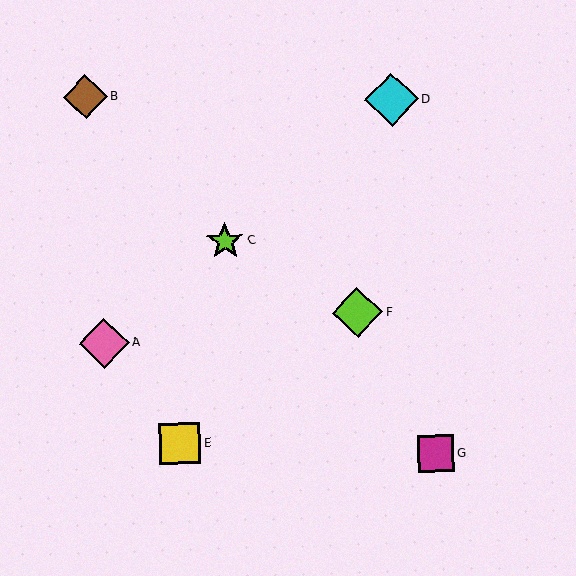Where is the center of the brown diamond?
The center of the brown diamond is at (85, 97).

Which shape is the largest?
The cyan diamond (labeled D) is the largest.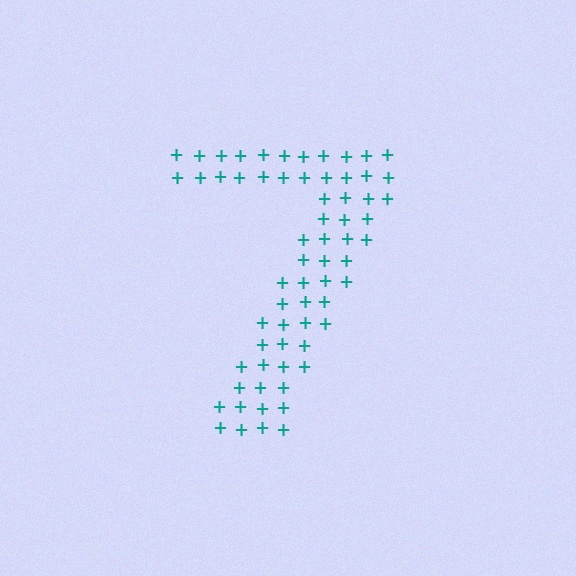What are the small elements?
The small elements are plus signs.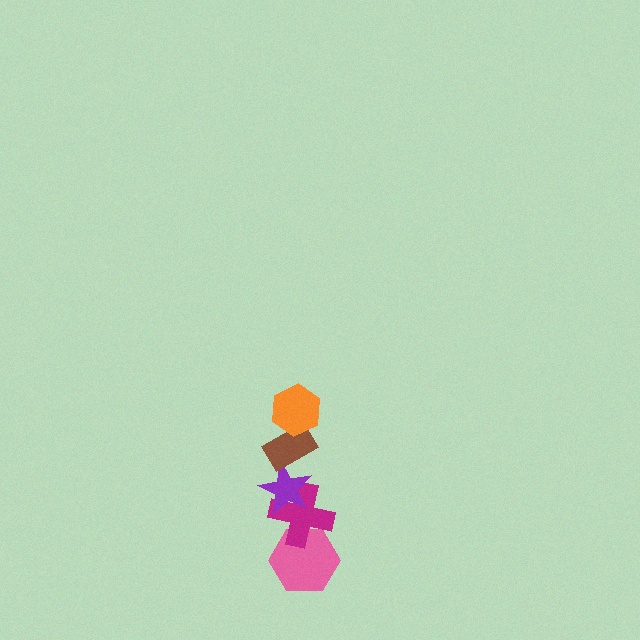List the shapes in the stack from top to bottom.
From top to bottom: the orange hexagon, the brown rectangle, the purple star, the magenta cross, the pink hexagon.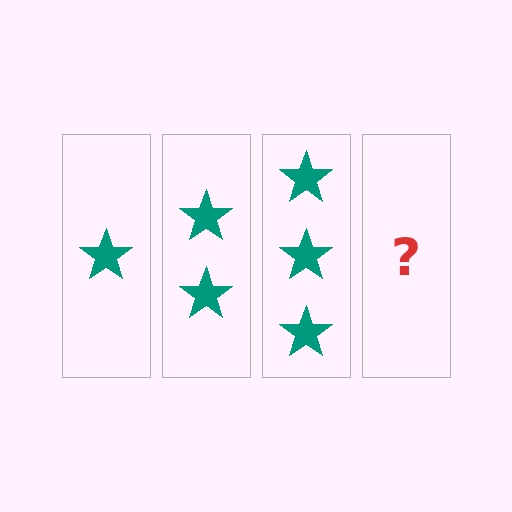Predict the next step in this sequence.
The next step is 4 stars.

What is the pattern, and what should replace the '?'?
The pattern is that each step adds one more star. The '?' should be 4 stars.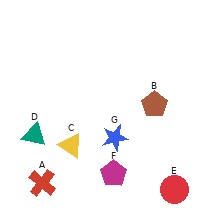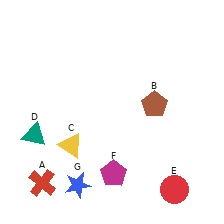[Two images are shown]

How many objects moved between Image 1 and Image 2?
1 object moved between the two images.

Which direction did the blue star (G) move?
The blue star (G) moved down.